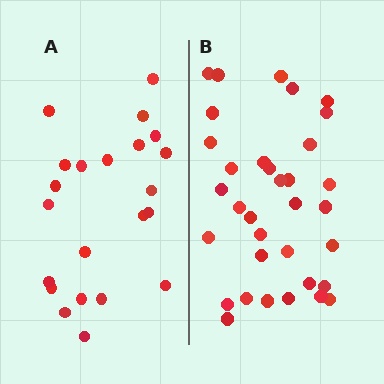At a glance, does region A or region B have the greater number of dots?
Region B (the right region) has more dots.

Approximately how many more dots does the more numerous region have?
Region B has roughly 12 or so more dots than region A.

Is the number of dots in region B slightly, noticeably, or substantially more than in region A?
Region B has substantially more. The ratio is roughly 1.5 to 1.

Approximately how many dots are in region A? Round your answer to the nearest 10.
About 20 dots. (The exact count is 22, which rounds to 20.)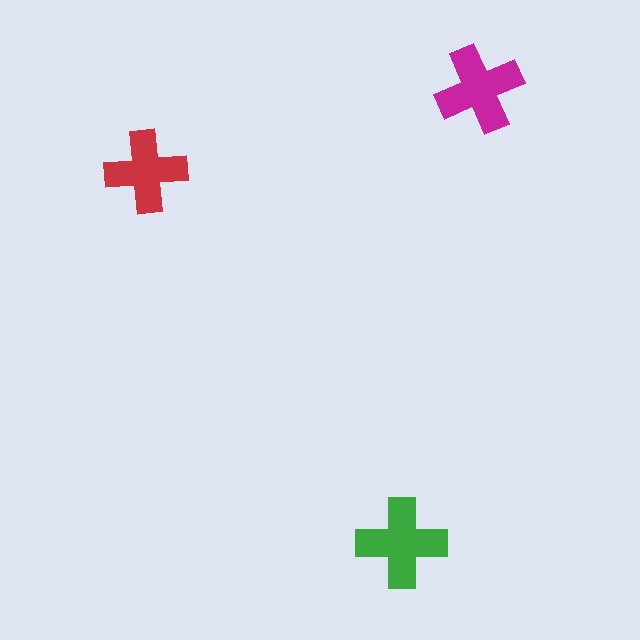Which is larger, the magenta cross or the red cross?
The magenta one.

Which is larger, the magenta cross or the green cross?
The green one.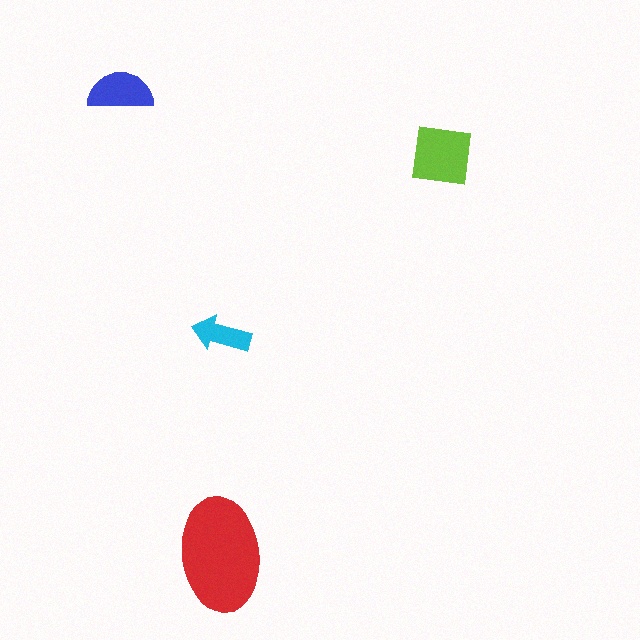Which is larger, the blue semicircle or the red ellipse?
The red ellipse.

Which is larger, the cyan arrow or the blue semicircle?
The blue semicircle.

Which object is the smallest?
The cyan arrow.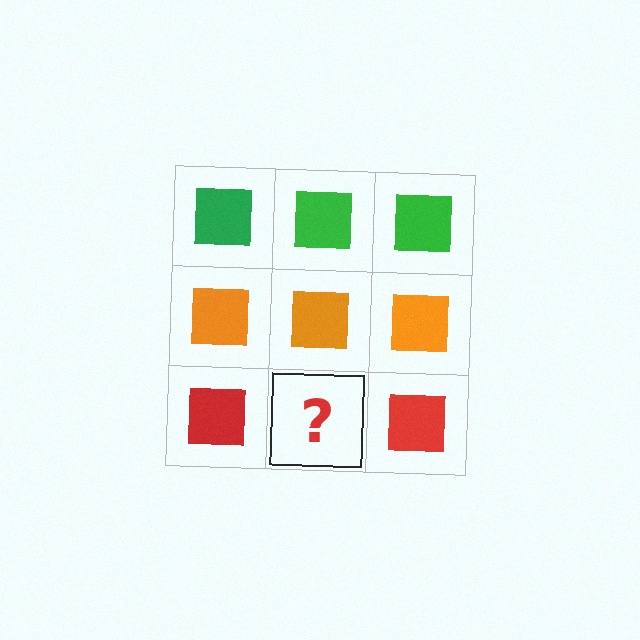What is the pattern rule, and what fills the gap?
The rule is that each row has a consistent color. The gap should be filled with a red square.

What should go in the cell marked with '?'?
The missing cell should contain a red square.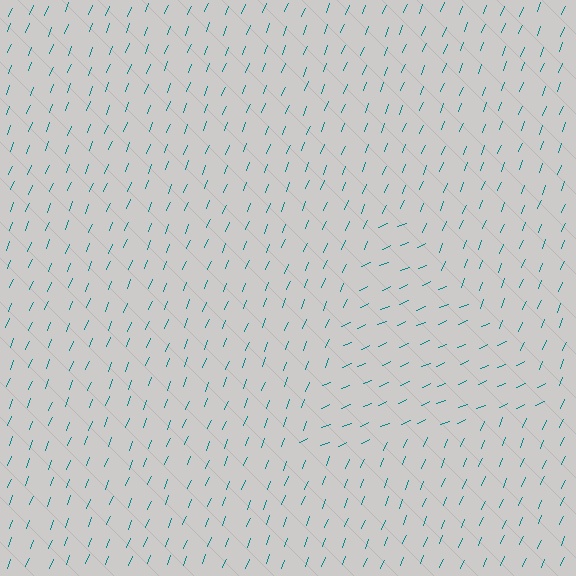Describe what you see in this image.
The image is filled with small teal line segments. A triangle region in the image has lines oriented differently from the surrounding lines, creating a visible texture boundary.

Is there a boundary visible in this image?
Yes, there is a texture boundary formed by a change in line orientation.